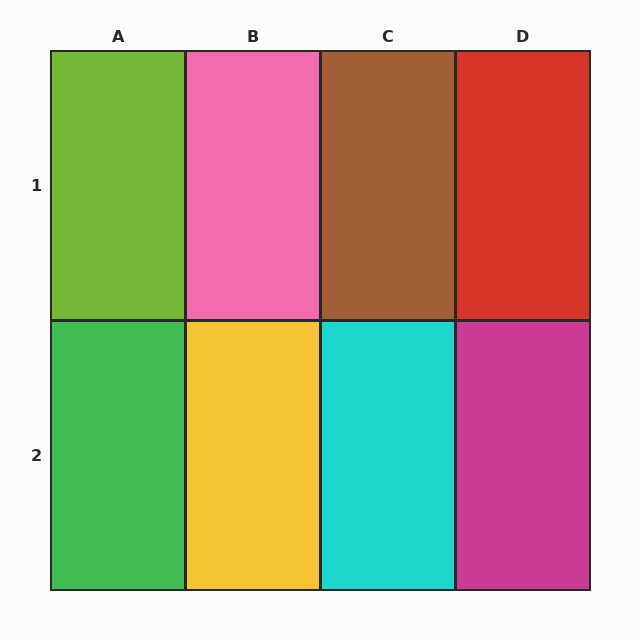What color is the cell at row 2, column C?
Cyan.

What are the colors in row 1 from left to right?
Lime, pink, brown, red.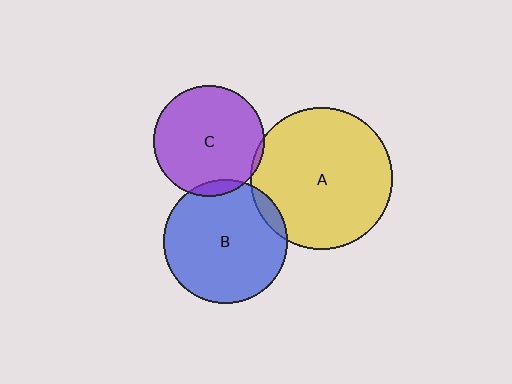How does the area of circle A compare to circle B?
Approximately 1.3 times.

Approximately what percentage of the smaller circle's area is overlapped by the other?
Approximately 5%.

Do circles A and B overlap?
Yes.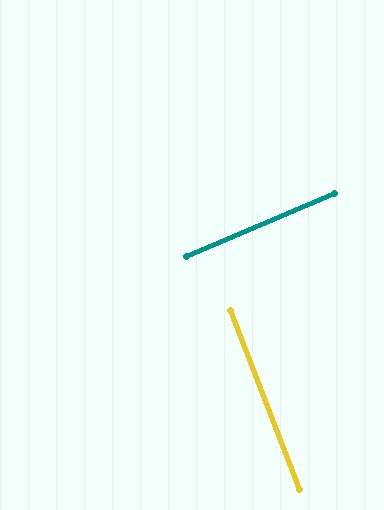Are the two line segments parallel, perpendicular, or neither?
Perpendicular — they meet at approximately 88°.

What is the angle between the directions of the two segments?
Approximately 88 degrees.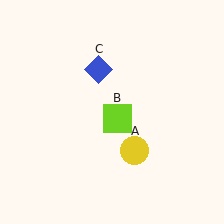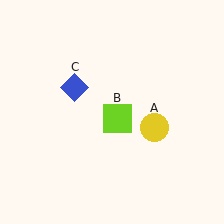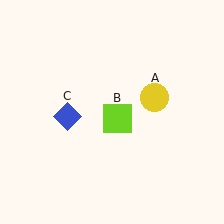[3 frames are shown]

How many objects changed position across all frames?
2 objects changed position: yellow circle (object A), blue diamond (object C).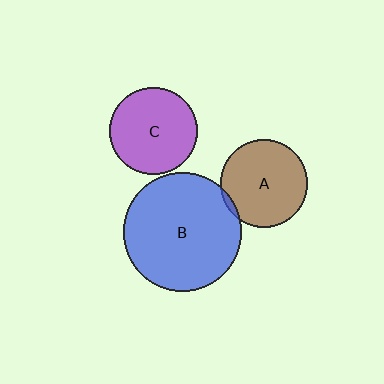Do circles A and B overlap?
Yes.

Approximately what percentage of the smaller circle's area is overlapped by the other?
Approximately 5%.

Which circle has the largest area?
Circle B (blue).